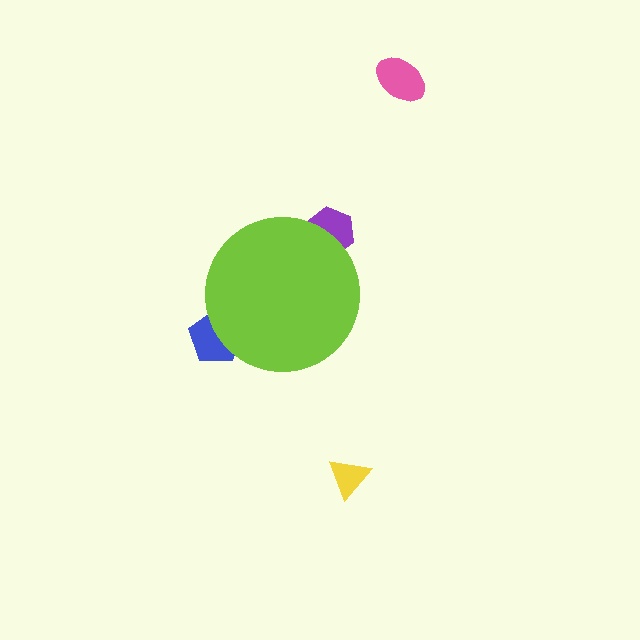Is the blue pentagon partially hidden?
Yes, the blue pentagon is partially hidden behind the lime circle.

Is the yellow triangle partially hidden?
No, the yellow triangle is fully visible.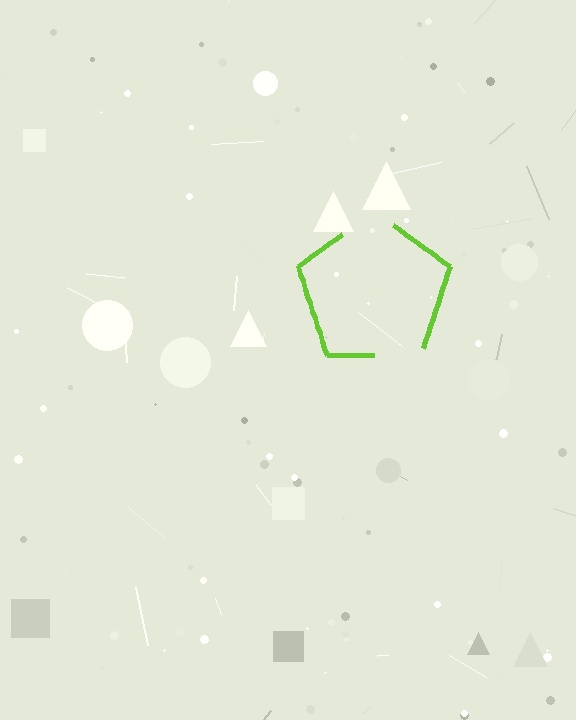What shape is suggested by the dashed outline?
The dashed outline suggests a pentagon.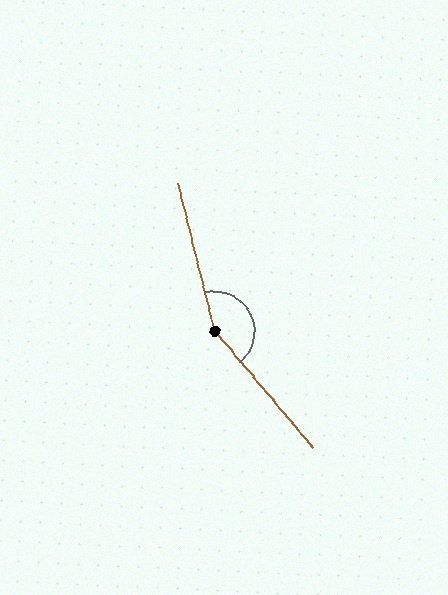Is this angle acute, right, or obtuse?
It is obtuse.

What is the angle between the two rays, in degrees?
Approximately 154 degrees.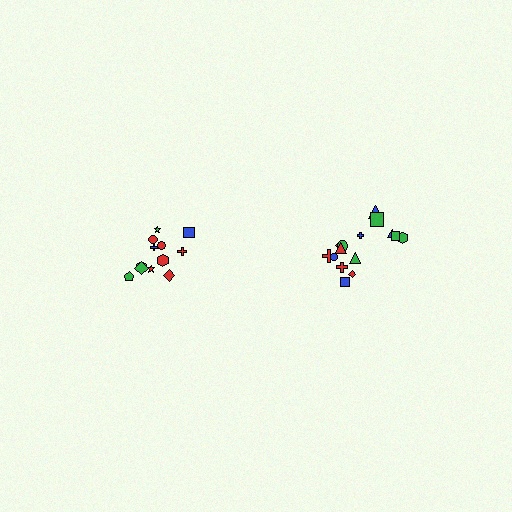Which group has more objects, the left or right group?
The right group.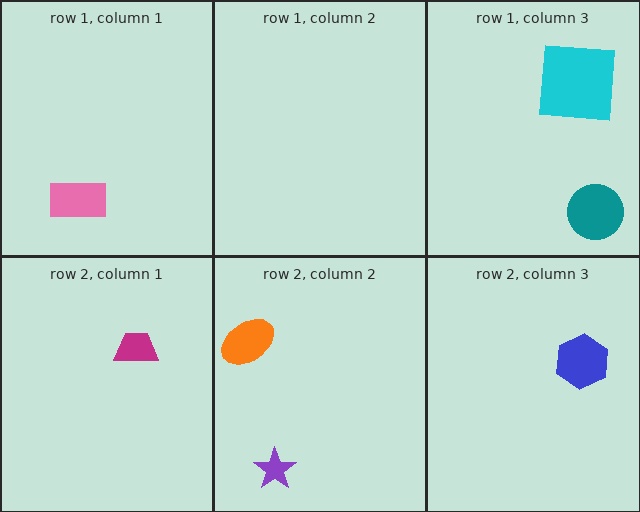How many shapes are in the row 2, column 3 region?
1.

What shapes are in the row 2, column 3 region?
The blue hexagon.